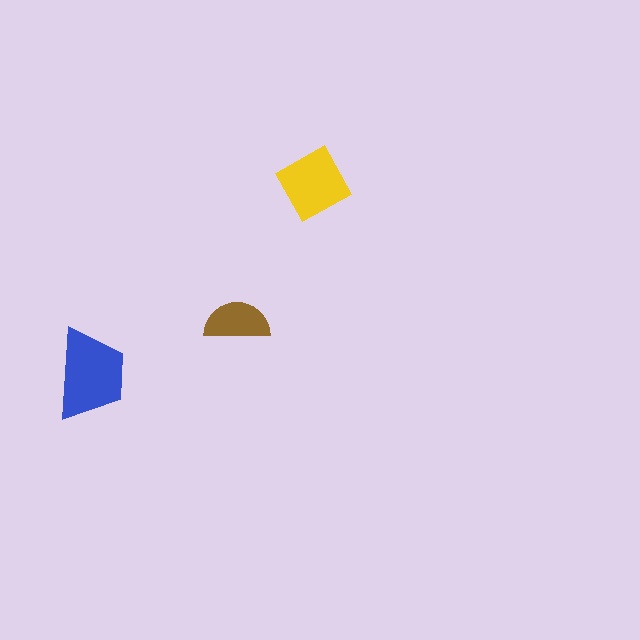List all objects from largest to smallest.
The blue trapezoid, the yellow square, the brown semicircle.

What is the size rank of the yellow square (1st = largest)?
2nd.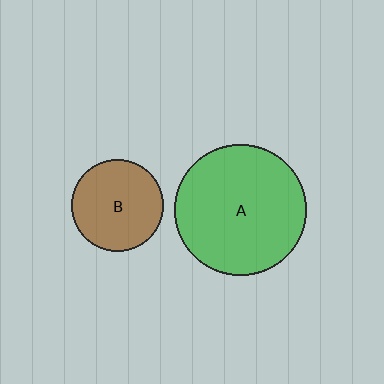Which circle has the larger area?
Circle A (green).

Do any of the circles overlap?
No, none of the circles overlap.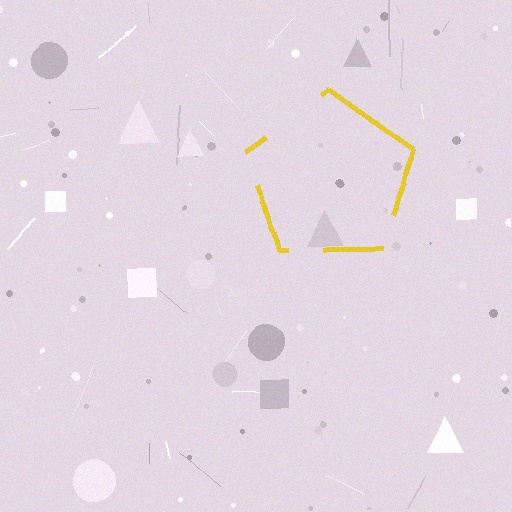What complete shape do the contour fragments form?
The contour fragments form a pentagon.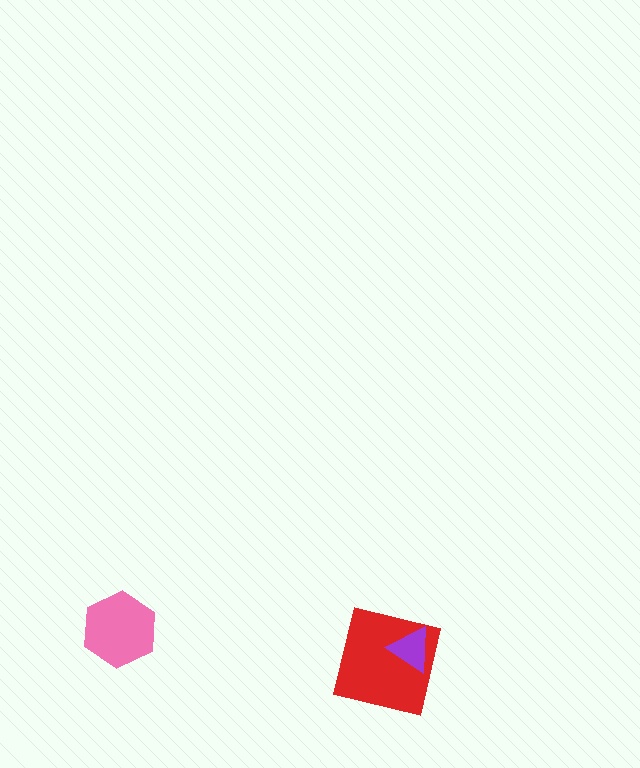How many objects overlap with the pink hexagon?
0 objects overlap with the pink hexagon.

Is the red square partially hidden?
Yes, it is partially covered by another shape.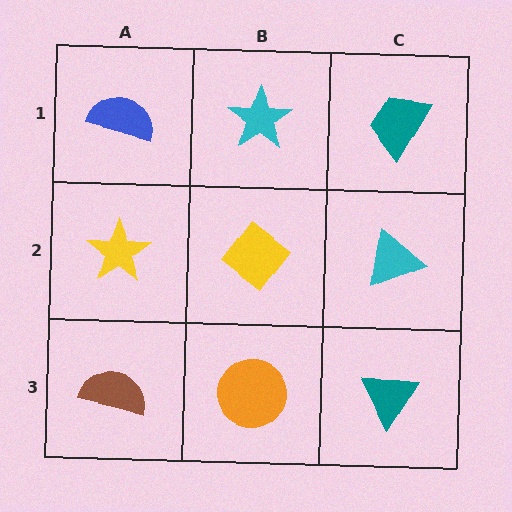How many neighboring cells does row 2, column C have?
3.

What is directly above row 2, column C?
A teal trapezoid.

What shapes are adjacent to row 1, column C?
A cyan triangle (row 2, column C), a cyan star (row 1, column B).